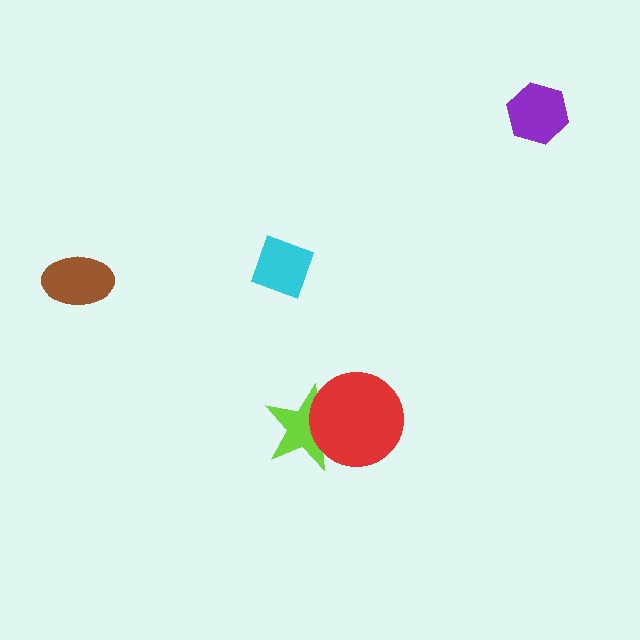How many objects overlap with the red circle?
1 object overlaps with the red circle.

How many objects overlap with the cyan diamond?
0 objects overlap with the cyan diamond.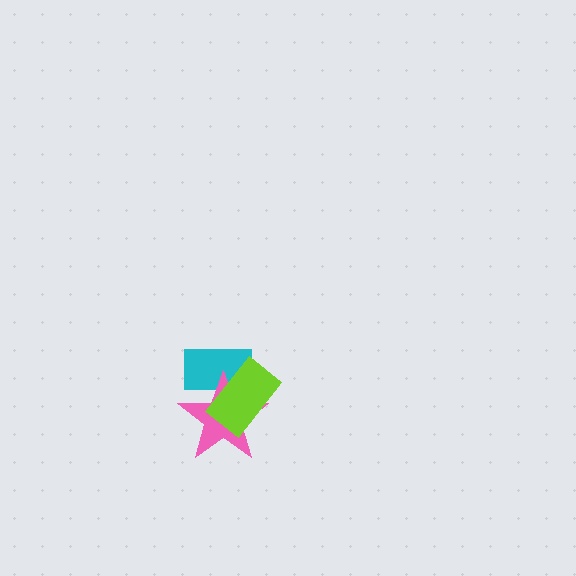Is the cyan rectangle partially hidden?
Yes, it is partially covered by another shape.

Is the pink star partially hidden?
Yes, it is partially covered by another shape.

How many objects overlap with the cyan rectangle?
2 objects overlap with the cyan rectangle.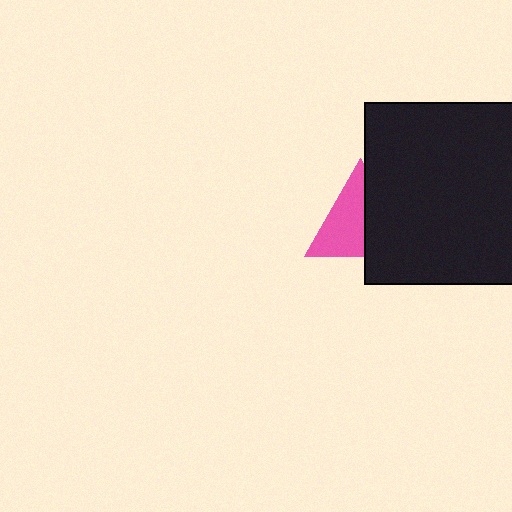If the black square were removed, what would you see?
You would see the complete pink triangle.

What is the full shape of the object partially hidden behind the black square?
The partially hidden object is a pink triangle.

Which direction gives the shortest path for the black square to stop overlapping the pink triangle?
Moving right gives the shortest separation.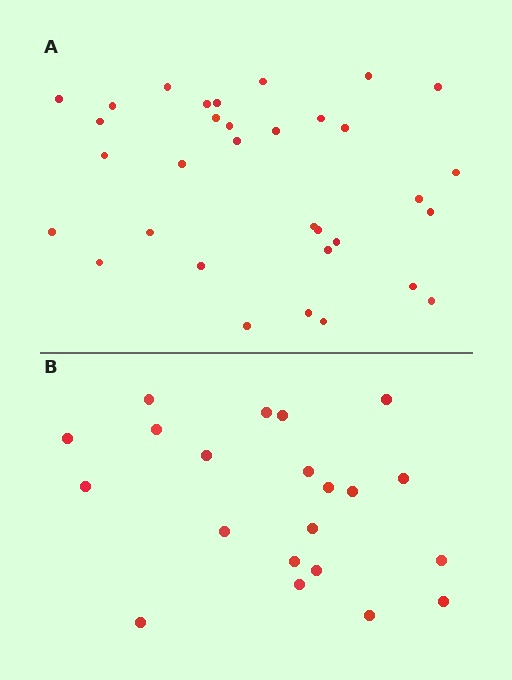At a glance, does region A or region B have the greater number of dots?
Region A (the top region) has more dots.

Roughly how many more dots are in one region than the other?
Region A has roughly 12 or so more dots than region B.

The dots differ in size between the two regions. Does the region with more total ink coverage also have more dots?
No. Region B has more total ink coverage because its dots are larger, but region A actually contains more individual dots. Total area can be misleading — the number of items is what matters here.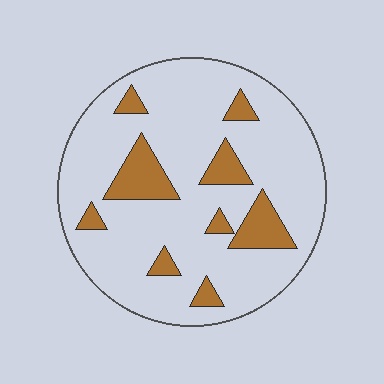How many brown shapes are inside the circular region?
9.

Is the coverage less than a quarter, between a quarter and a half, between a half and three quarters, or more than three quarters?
Less than a quarter.